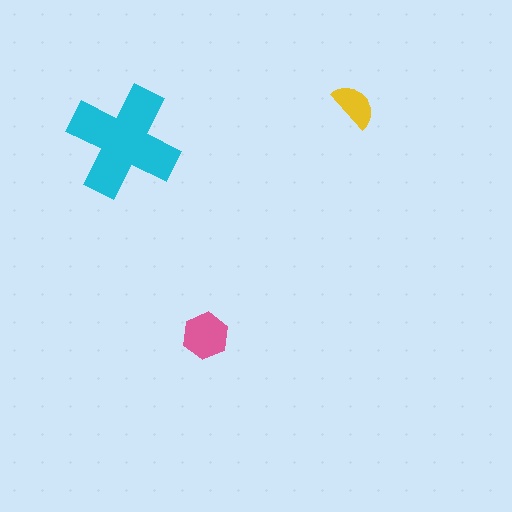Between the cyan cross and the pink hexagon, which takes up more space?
The cyan cross.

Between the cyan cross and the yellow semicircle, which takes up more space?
The cyan cross.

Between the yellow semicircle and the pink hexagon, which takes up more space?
The pink hexagon.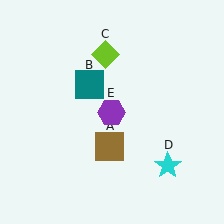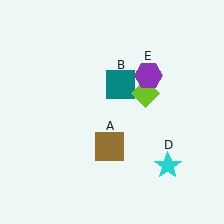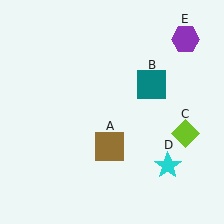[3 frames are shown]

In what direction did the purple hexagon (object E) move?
The purple hexagon (object E) moved up and to the right.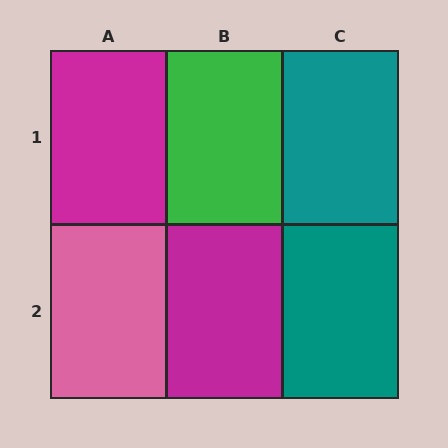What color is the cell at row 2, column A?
Pink.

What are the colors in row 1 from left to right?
Magenta, green, teal.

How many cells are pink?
1 cell is pink.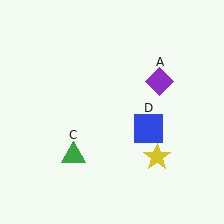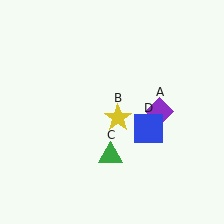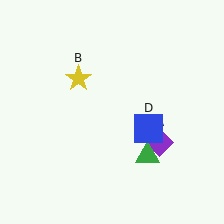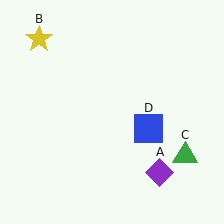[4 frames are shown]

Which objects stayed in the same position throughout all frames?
Blue square (object D) remained stationary.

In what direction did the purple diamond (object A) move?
The purple diamond (object A) moved down.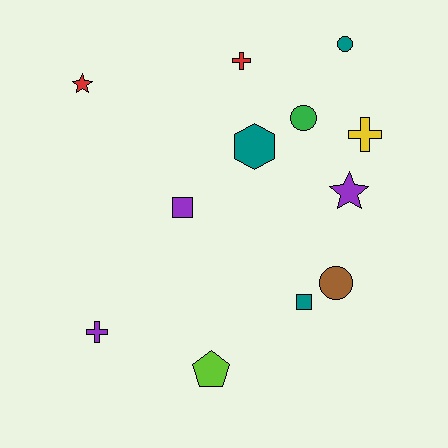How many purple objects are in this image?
There are 3 purple objects.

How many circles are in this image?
There are 3 circles.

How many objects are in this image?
There are 12 objects.